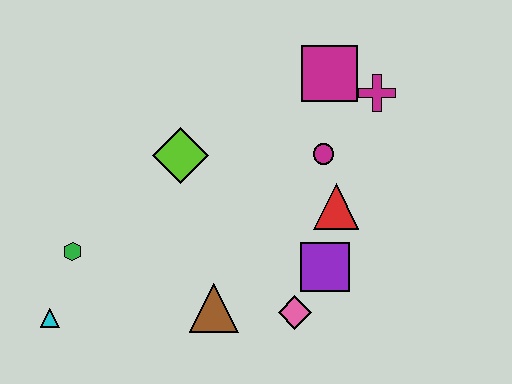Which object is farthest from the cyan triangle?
The magenta cross is farthest from the cyan triangle.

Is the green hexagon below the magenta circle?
Yes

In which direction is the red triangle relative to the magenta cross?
The red triangle is below the magenta cross.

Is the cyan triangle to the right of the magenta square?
No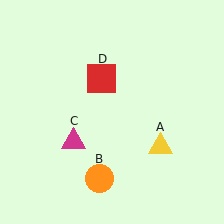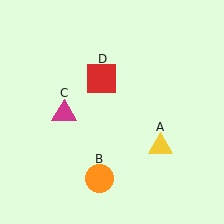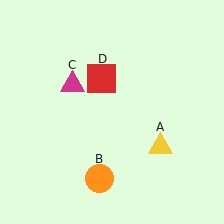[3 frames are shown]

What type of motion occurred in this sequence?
The magenta triangle (object C) rotated clockwise around the center of the scene.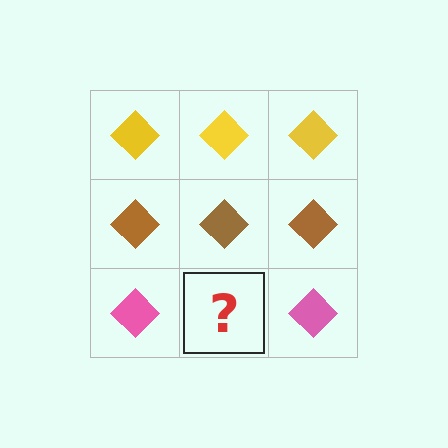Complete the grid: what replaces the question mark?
The question mark should be replaced with a pink diamond.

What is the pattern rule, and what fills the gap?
The rule is that each row has a consistent color. The gap should be filled with a pink diamond.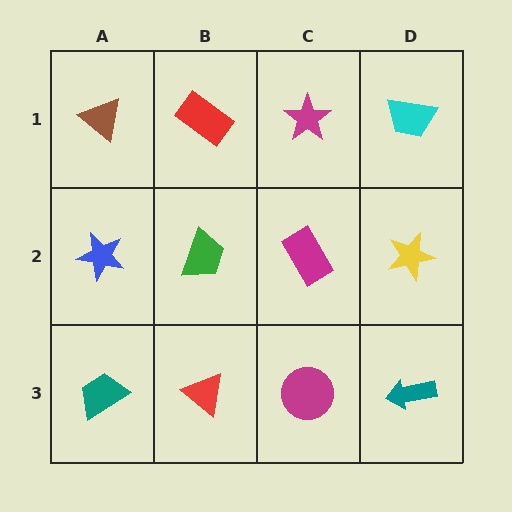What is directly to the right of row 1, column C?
A cyan trapezoid.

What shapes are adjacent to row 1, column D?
A yellow star (row 2, column D), a magenta star (row 1, column C).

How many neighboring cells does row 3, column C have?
3.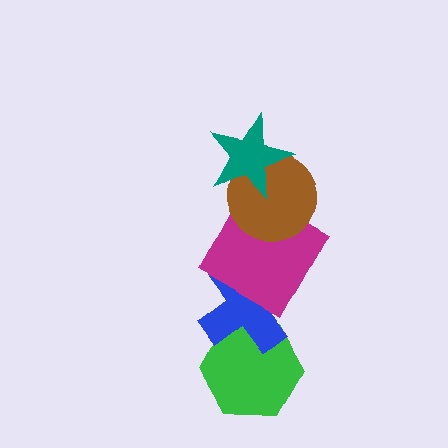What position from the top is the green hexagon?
The green hexagon is 5th from the top.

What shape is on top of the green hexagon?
The blue cross is on top of the green hexagon.